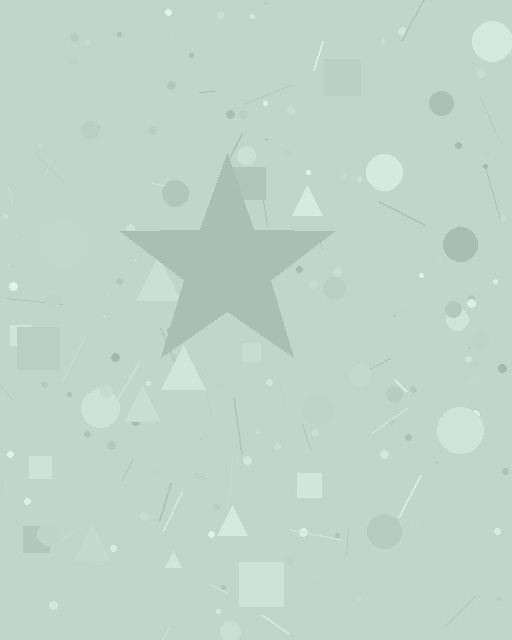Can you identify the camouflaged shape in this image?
The camouflaged shape is a star.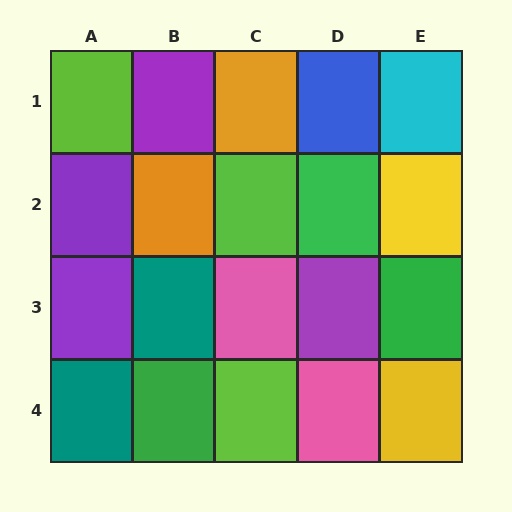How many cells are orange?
2 cells are orange.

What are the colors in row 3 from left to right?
Purple, teal, pink, purple, green.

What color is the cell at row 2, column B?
Orange.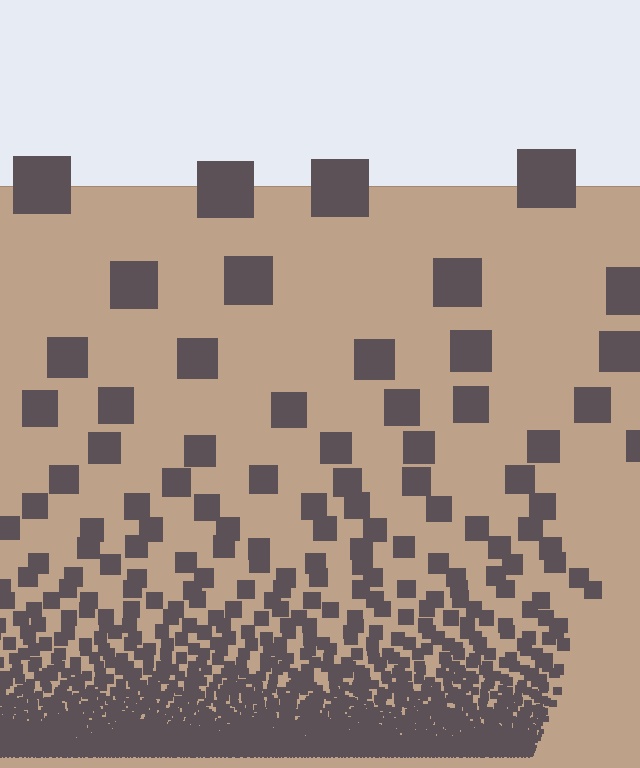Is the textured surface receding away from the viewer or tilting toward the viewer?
The surface appears to tilt toward the viewer. Texture elements get larger and sparser toward the top.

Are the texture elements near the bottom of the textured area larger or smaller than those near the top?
Smaller. The gradient is inverted — elements near the bottom are smaller and denser.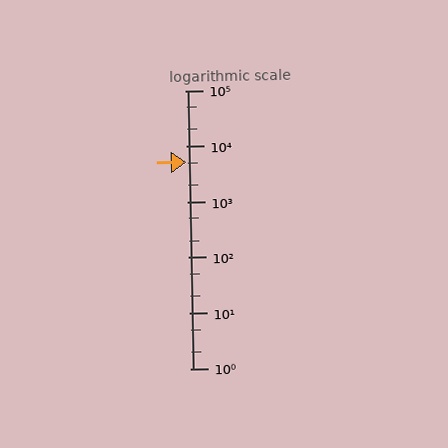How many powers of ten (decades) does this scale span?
The scale spans 5 decades, from 1 to 100000.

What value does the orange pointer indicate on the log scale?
The pointer indicates approximately 5200.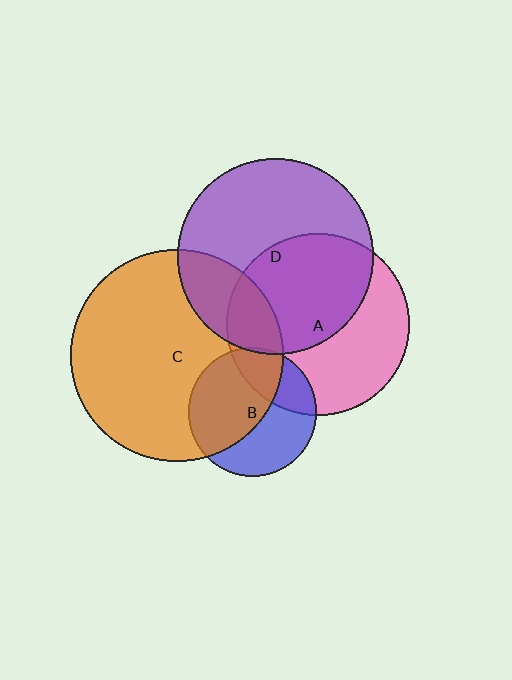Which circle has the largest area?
Circle C (orange).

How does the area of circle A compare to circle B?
Approximately 2.0 times.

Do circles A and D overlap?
Yes.